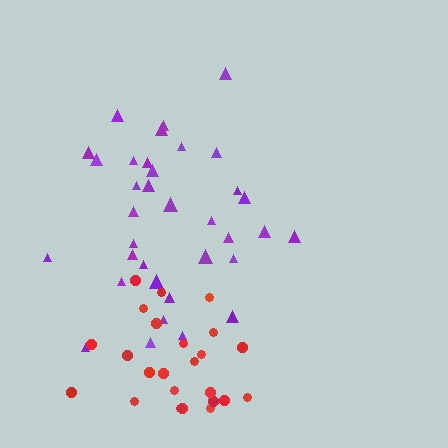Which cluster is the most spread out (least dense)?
Purple.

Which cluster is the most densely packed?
Red.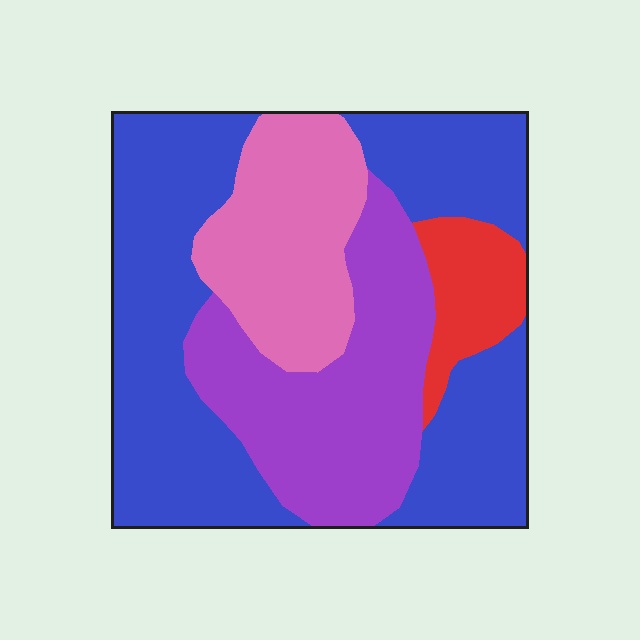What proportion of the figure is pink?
Pink takes up less than a quarter of the figure.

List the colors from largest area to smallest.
From largest to smallest: blue, purple, pink, red.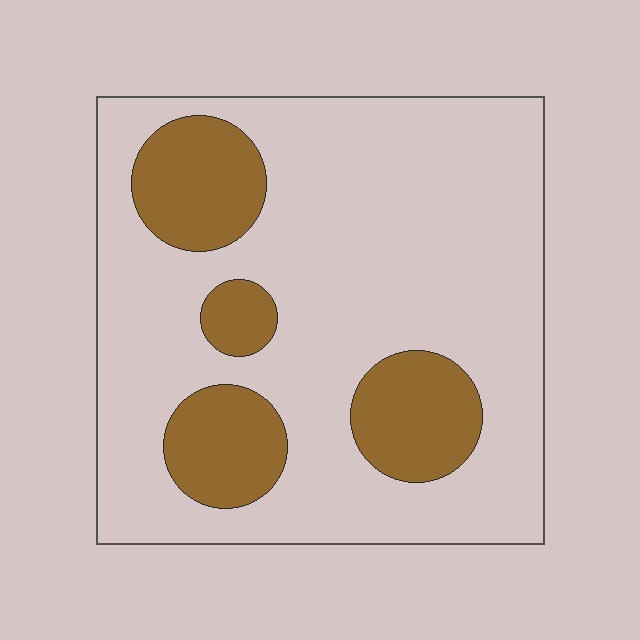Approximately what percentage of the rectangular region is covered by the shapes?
Approximately 25%.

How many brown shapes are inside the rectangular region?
4.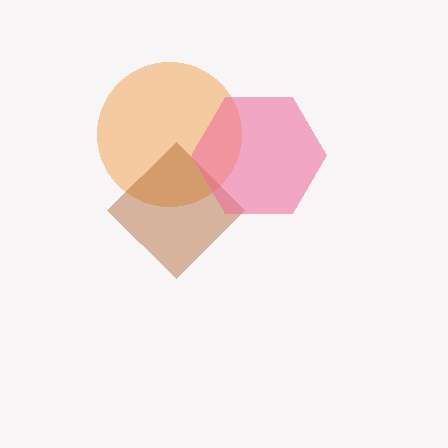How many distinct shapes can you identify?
There are 3 distinct shapes: an orange circle, a brown diamond, a pink hexagon.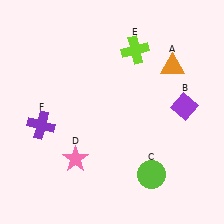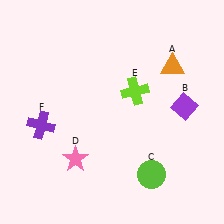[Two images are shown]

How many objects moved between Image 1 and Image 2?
1 object moved between the two images.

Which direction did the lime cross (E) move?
The lime cross (E) moved down.